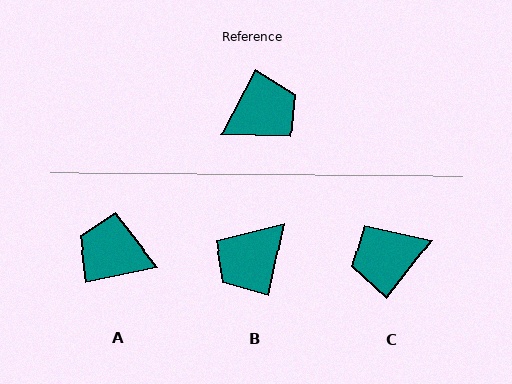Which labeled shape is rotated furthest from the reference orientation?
C, about 169 degrees away.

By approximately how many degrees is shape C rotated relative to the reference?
Approximately 169 degrees counter-clockwise.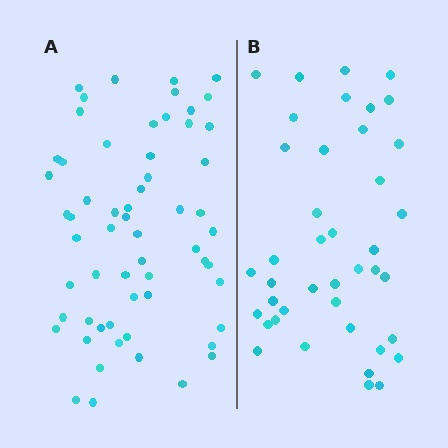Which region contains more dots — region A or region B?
Region A (the left region) has more dots.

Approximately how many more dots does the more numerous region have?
Region A has approximately 20 more dots than region B.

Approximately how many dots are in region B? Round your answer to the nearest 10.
About 40 dots. (The exact count is 41, which rounds to 40.)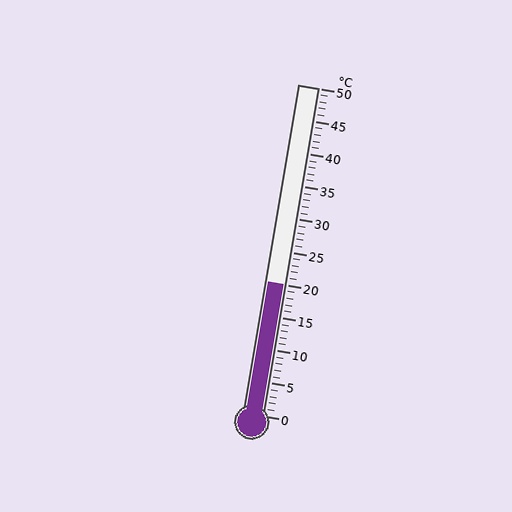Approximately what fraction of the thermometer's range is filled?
The thermometer is filled to approximately 40% of its range.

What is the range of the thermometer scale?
The thermometer scale ranges from 0°C to 50°C.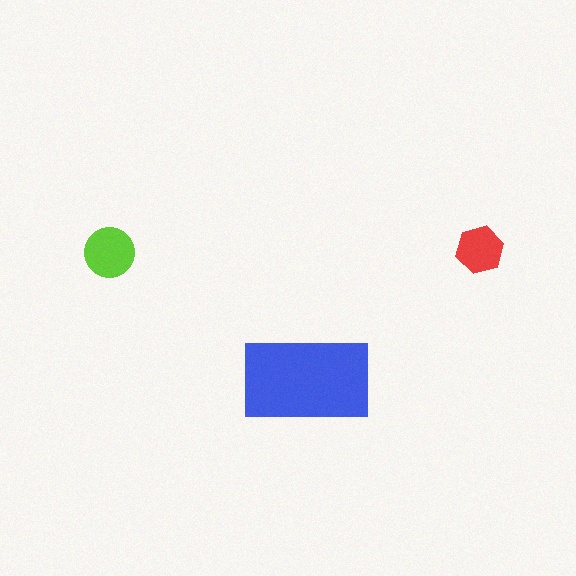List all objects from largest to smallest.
The blue rectangle, the lime circle, the red hexagon.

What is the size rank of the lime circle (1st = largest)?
2nd.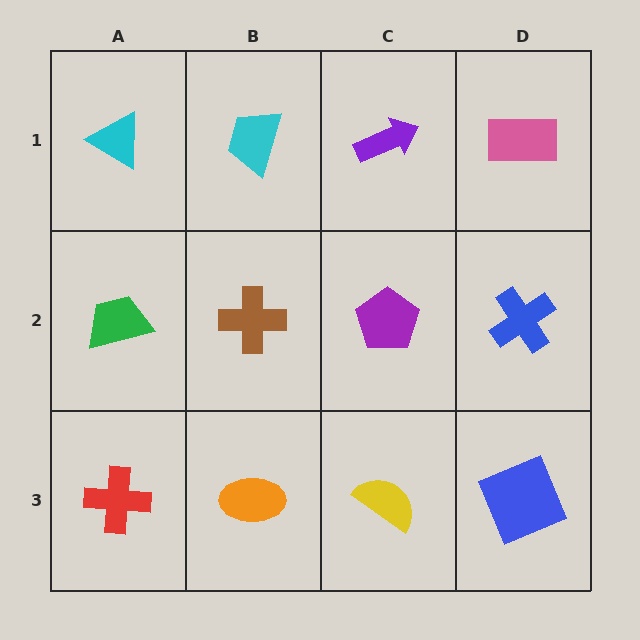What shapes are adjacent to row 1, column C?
A purple pentagon (row 2, column C), a cyan trapezoid (row 1, column B), a pink rectangle (row 1, column D).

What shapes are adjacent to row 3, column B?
A brown cross (row 2, column B), a red cross (row 3, column A), a yellow semicircle (row 3, column C).